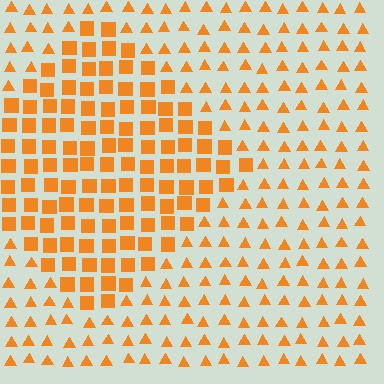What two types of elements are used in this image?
The image uses squares inside the diamond region and triangles outside it.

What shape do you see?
I see a diamond.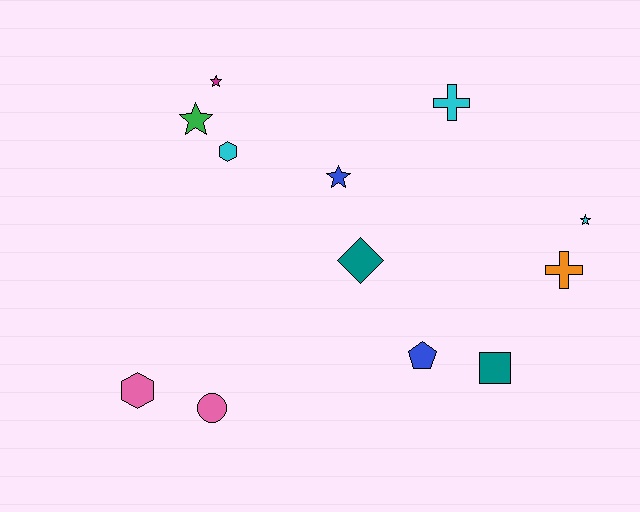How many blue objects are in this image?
There are 2 blue objects.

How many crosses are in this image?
There are 2 crosses.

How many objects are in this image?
There are 12 objects.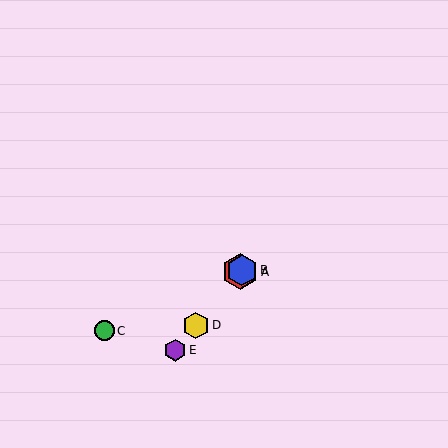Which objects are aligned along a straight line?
Objects A, B, D, E are aligned along a straight line.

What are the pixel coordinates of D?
Object D is at (196, 325).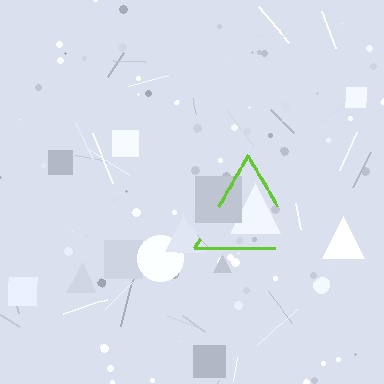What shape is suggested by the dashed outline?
The dashed outline suggests a triangle.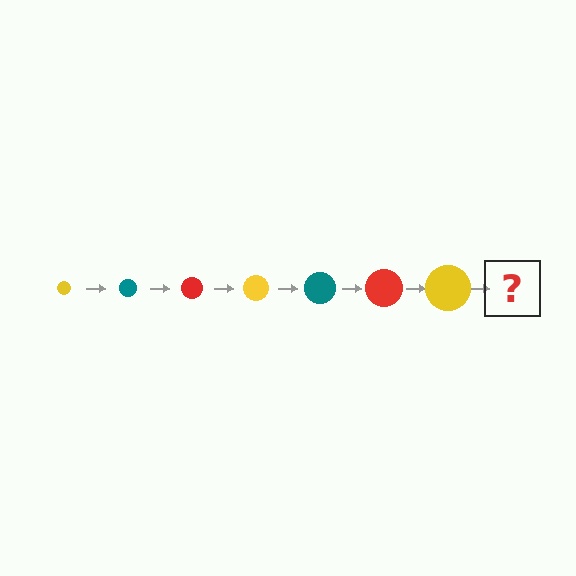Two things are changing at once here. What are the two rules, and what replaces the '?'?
The two rules are that the circle grows larger each step and the color cycles through yellow, teal, and red. The '?' should be a teal circle, larger than the previous one.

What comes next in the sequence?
The next element should be a teal circle, larger than the previous one.